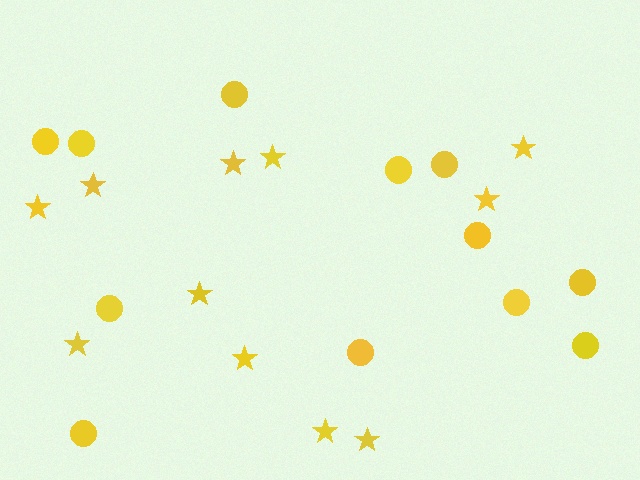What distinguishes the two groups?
There are 2 groups: one group of circles (12) and one group of stars (11).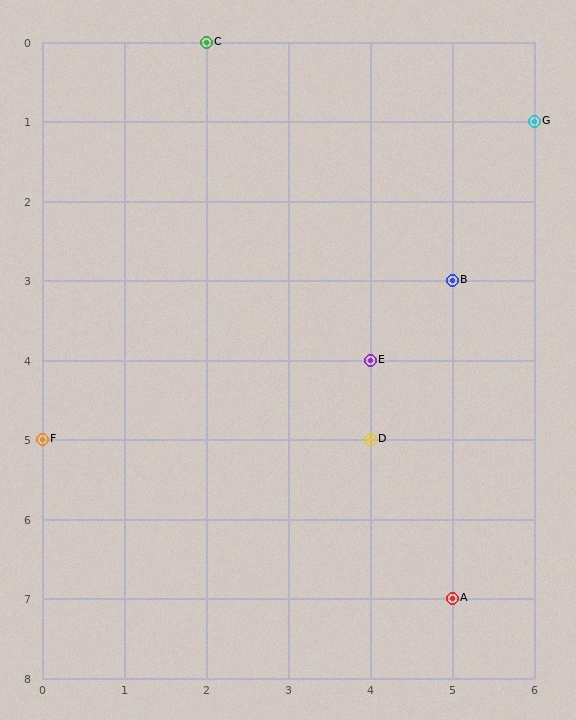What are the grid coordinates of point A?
Point A is at grid coordinates (5, 7).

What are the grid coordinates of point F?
Point F is at grid coordinates (0, 5).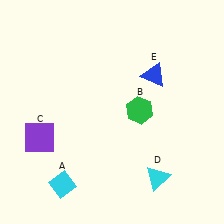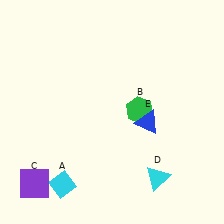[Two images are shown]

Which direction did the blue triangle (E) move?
The blue triangle (E) moved down.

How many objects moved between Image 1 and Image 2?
2 objects moved between the two images.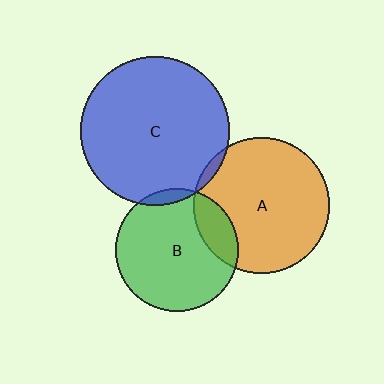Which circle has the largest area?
Circle C (blue).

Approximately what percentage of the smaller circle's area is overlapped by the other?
Approximately 15%.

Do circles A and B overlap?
Yes.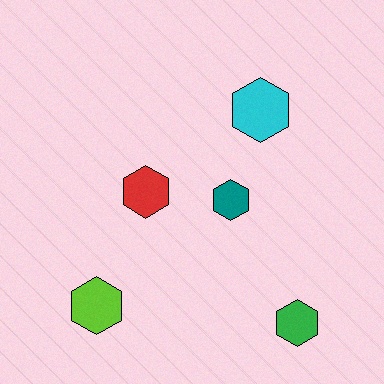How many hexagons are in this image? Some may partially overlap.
There are 5 hexagons.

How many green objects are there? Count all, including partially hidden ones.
There is 1 green object.